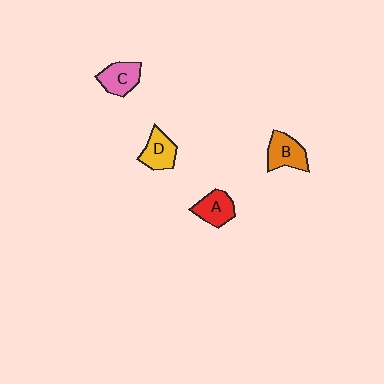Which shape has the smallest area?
Shape A (red).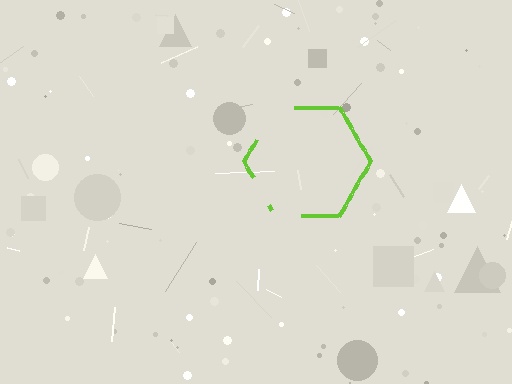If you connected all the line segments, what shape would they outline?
They would outline a hexagon.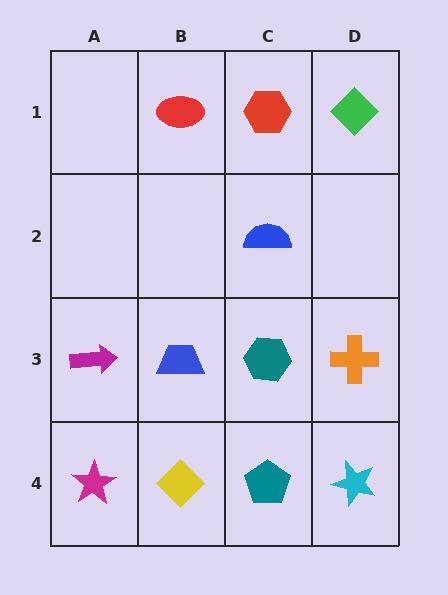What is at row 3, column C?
A teal hexagon.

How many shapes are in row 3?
4 shapes.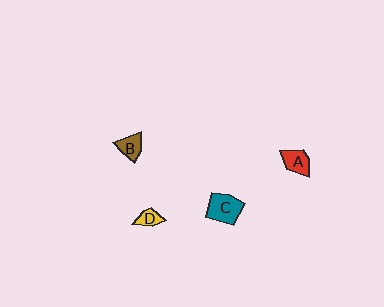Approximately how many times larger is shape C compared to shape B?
Approximately 1.7 times.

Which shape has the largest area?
Shape C (teal).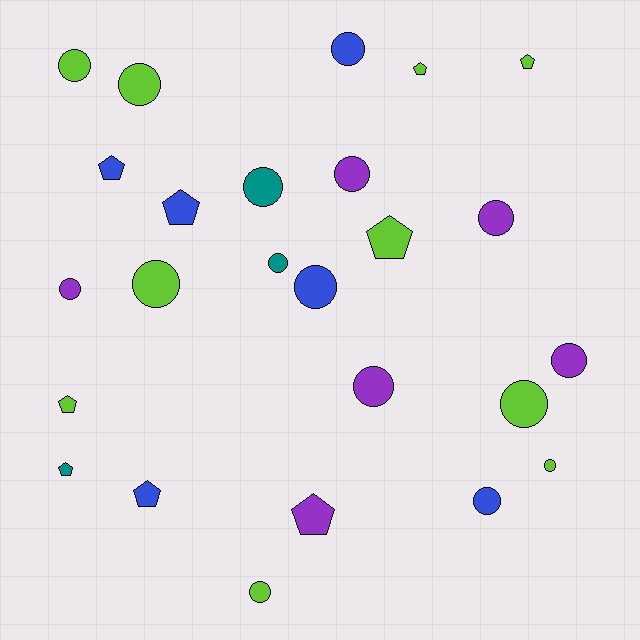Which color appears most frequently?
Lime, with 10 objects.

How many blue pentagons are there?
There are 3 blue pentagons.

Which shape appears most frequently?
Circle, with 16 objects.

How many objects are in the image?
There are 25 objects.